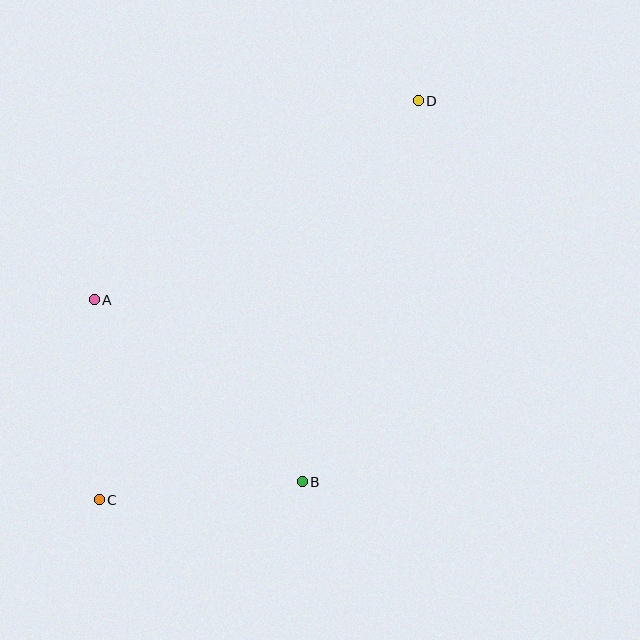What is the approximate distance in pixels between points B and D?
The distance between B and D is approximately 398 pixels.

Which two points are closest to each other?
Points A and C are closest to each other.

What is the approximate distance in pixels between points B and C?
The distance between B and C is approximately 204 pixels.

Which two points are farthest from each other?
Points C and D are farthest from each other.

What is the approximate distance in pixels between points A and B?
The distance between A and B is approximately 276 pixels.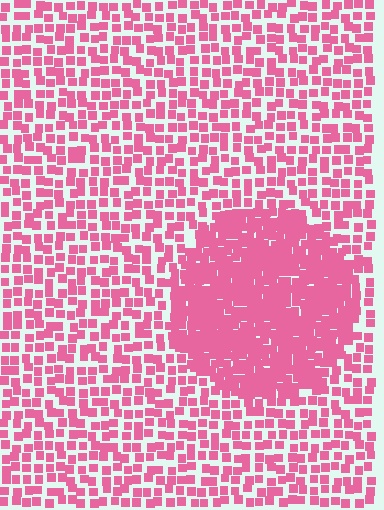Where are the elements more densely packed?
The elements are more densely packed inside the circle boundary.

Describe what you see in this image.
The image contains small pink elements arranged at two different densities. A circle-shaped region is visible where the elements are more densely packed than the surrounding area.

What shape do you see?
I see a circle.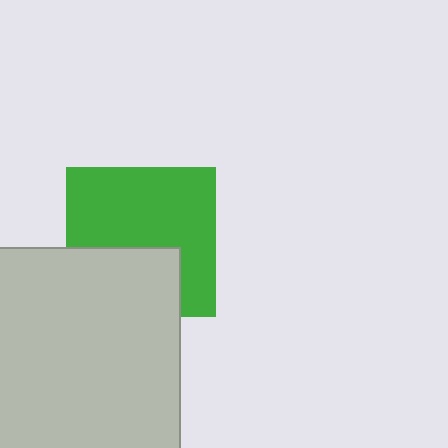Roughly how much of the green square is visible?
About half of it is visible (roughly 64%).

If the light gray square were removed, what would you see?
You would see the complete green square.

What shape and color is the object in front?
The object in front is a light gray square.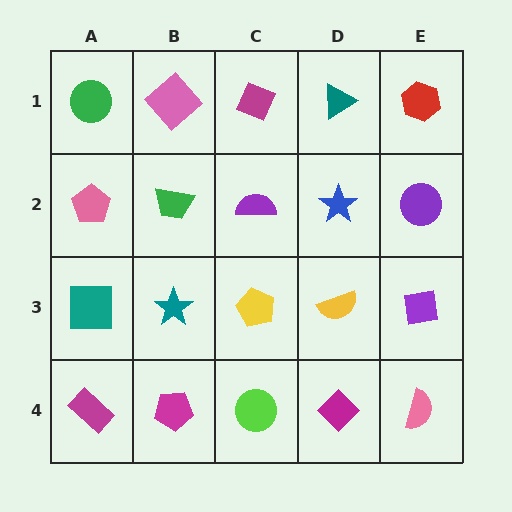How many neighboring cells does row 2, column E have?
3.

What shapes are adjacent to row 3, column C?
A purple semicircle (row 2, column C), a lime circle (row 4, column C), a teal star (row 3, column B), a yellow semicircle (row 3, column D).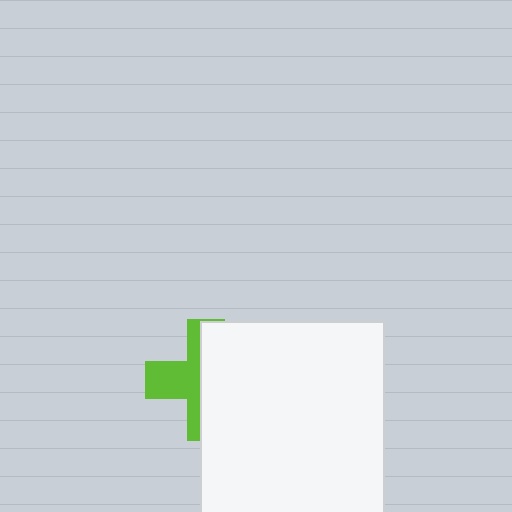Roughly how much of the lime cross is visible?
A small part of it is visible (roughly 40%).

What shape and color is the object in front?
The object in front is a white rectangle.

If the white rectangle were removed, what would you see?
You would see the complete lime cross.